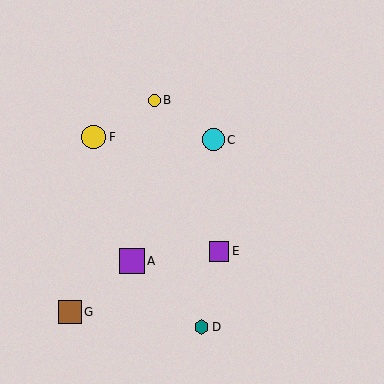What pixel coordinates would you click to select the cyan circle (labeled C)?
Click at (213, 140) to select the cyan circle C.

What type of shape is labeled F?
Shape F is a yellow circle.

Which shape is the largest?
The purple square (labeled A) is the largest.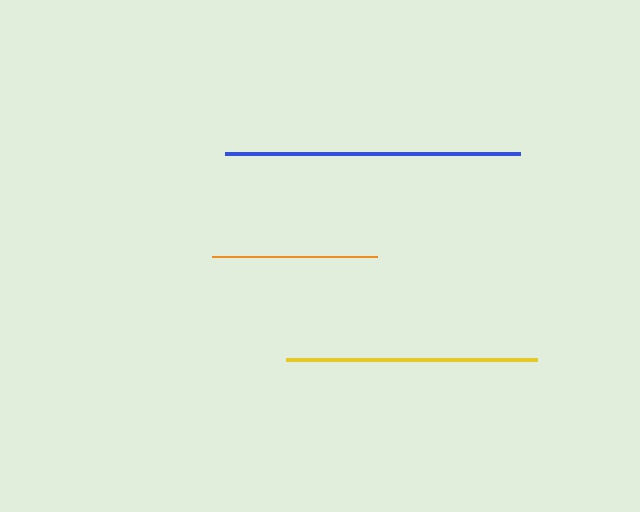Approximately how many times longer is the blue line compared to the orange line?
The blue line is approximately 1.8 times the length of the orange line.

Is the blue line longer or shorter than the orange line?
The blue line is longer than the orange line.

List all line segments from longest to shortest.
From longest to shortest: blue, yellow, orange.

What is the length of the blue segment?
The blue segment is approximately 295 pixels long.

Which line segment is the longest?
The blue line is the longest at approximately 295 pixels.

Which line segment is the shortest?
The orange line is the shortest at approximately 165 pixels.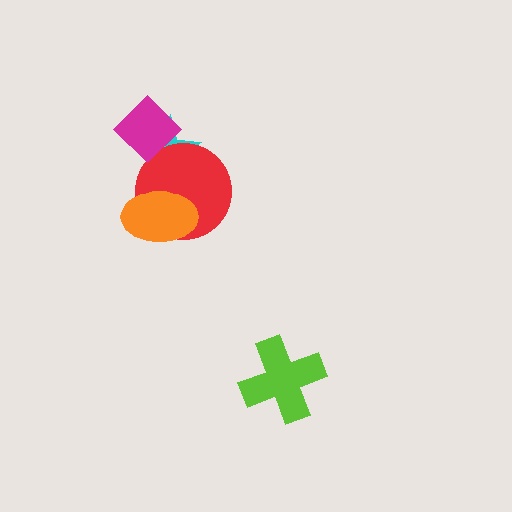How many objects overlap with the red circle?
3 objects overlap with the red circle.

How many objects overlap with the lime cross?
0 objects overlap with the lime cross.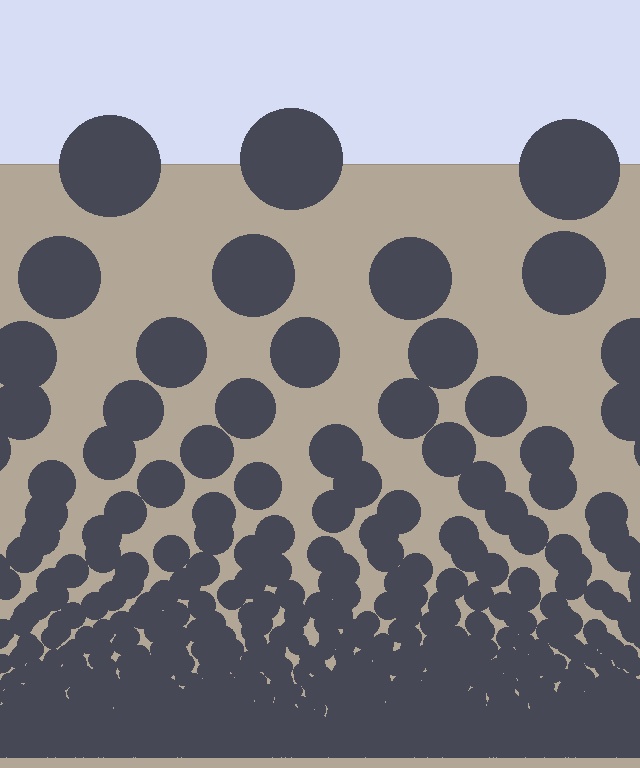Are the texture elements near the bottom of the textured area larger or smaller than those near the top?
Smaller. The gradient is inverted — elements near the bottom are smaller and denser.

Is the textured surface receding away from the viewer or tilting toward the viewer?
The surface appears to tilt toward the viewer. Texture elements get larger and sparser toward the top.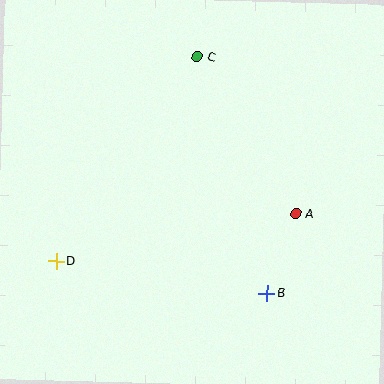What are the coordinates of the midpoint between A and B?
The midpoint between A and B is at (282, 253).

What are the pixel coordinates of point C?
Point C is at (197, 57).